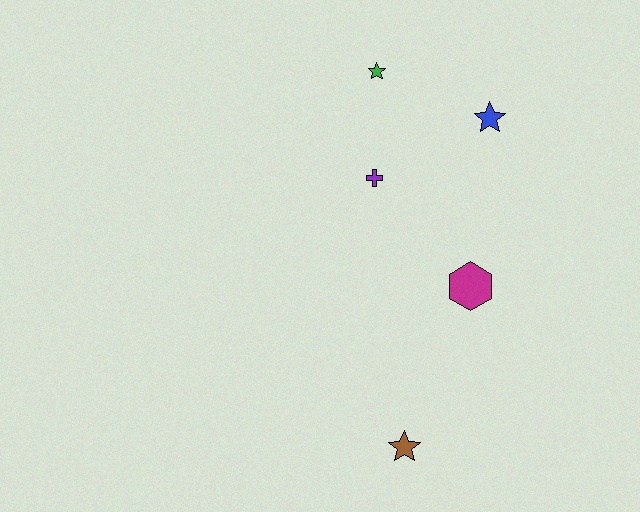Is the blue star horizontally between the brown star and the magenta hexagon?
No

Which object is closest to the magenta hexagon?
The purple cross is closest to the magenta hexagon.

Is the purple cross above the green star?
No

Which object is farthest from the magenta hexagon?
The green star is farthest from the magenta hexagon.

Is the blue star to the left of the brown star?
No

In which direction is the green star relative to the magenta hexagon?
The green star is above the magenta hexagon.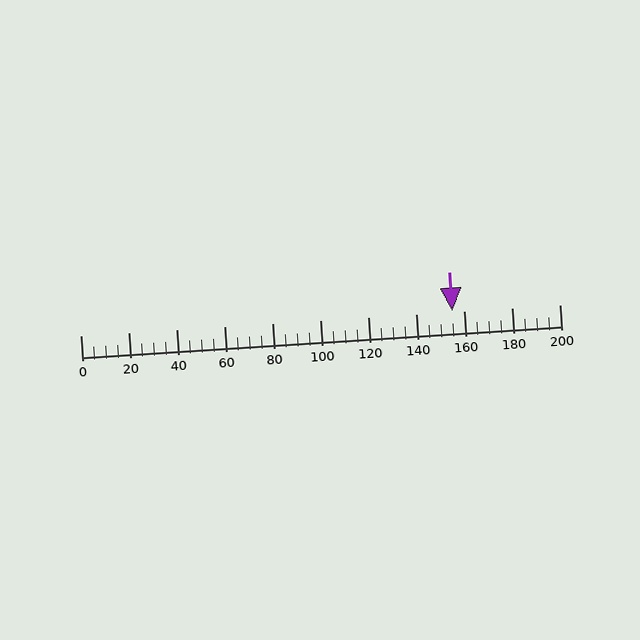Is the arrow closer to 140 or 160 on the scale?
The arrow is closer to 160.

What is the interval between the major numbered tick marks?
The major tick marks are spaced 20 units apart.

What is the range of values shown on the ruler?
The ruler shows values from 0 to 200.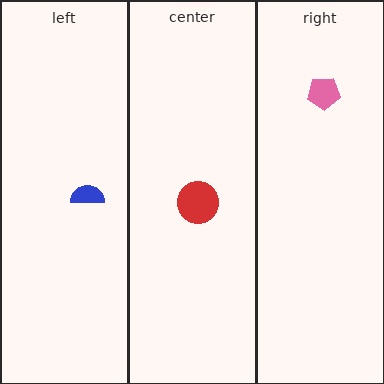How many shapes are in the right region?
1.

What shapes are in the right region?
The pink pentagon.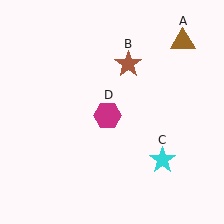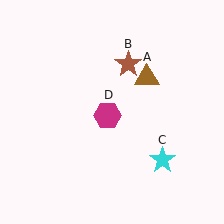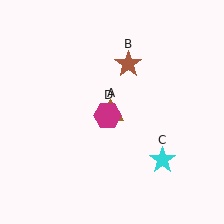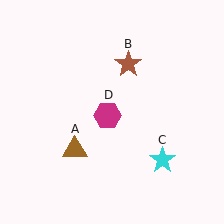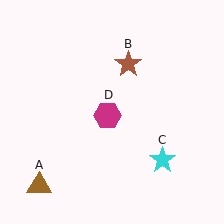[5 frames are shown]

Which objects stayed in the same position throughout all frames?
Brown star (object B) and cyan star (object C) and magenta hexagon (object D) remained stationary.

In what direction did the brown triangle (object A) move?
The brown triangle (object A) moved down and to the left.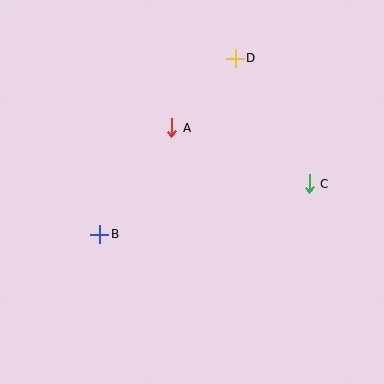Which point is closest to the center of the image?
Point A at (172, 128) is closest to the center.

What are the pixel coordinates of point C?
Point C is at (309, 184).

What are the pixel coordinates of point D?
Point D is at (235, 58).